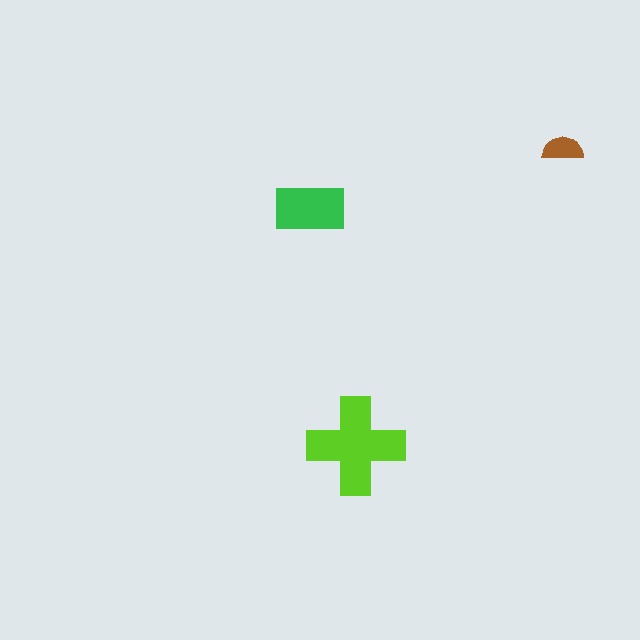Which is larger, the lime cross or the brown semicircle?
The lime cross.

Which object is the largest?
The lime cross.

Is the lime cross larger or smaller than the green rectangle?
Larger.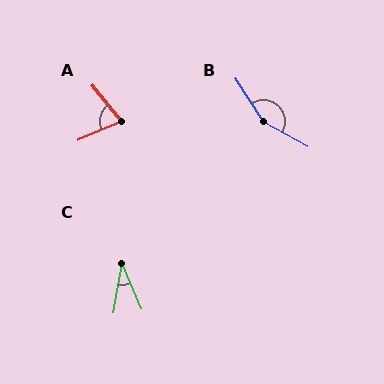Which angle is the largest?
B, at approximately 151 degrees.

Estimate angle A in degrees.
Approximately 75 degrees.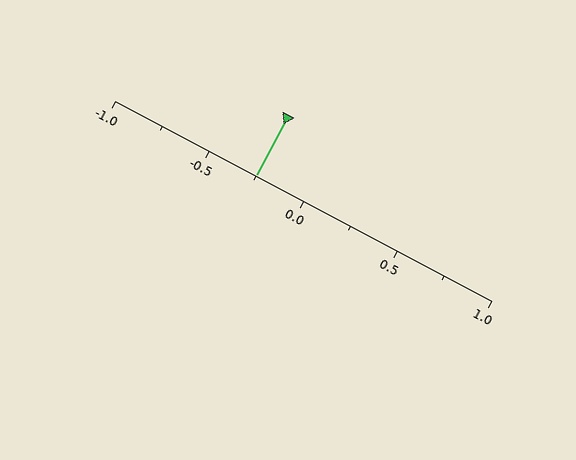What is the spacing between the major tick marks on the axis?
The major ticks are spaced 0.5 apart.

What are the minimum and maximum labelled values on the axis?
The axis runs from -1.0 to 1.0.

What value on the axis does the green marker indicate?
The marker indicates approximately -0.25.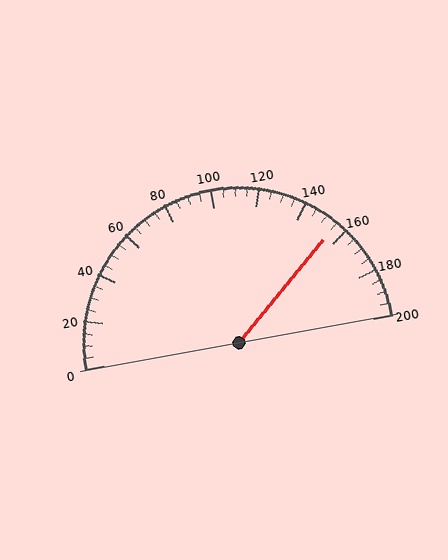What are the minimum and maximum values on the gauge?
The gauge ranges from 0 to 200.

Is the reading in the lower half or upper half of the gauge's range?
The reading is in the upper half of the range (0 to 200).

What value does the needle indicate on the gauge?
The needle indicates approximately 155.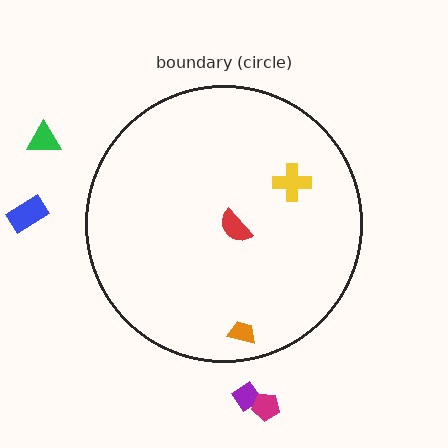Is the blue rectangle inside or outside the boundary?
Outside.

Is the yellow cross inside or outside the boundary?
Inside.